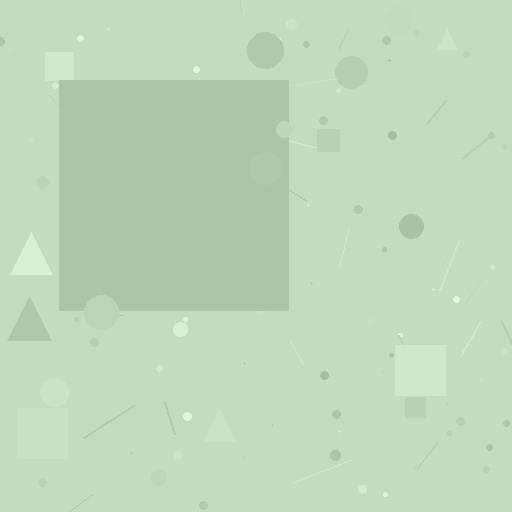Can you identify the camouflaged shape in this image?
The camouflaged shape is a square.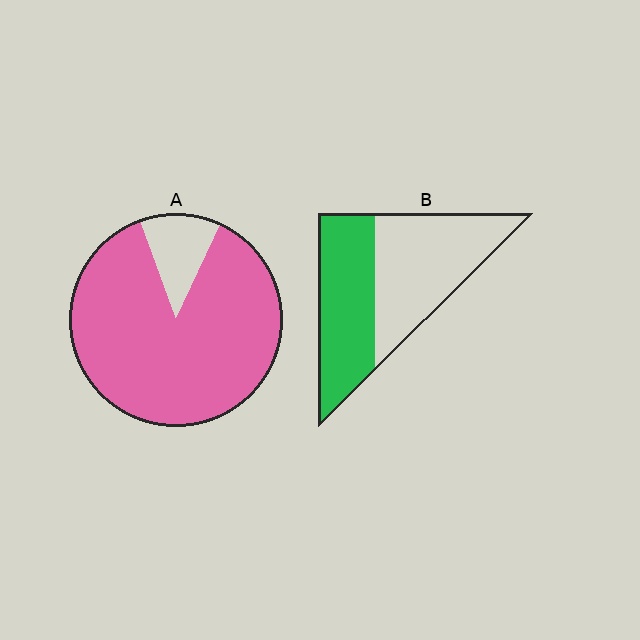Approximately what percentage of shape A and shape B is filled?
A is approximately 90% and B is approximately 45%.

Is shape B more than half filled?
No.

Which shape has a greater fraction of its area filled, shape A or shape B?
Shape A.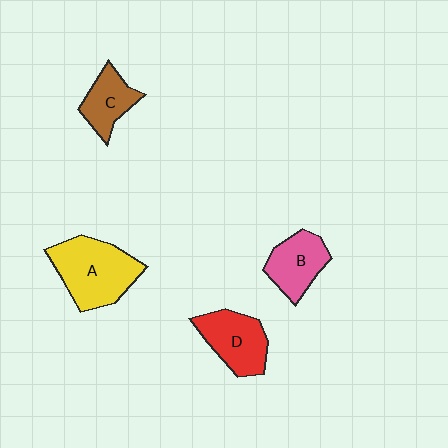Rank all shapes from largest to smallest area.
From largest to smallest: A (yellow), D (red), B (pink), C (brown).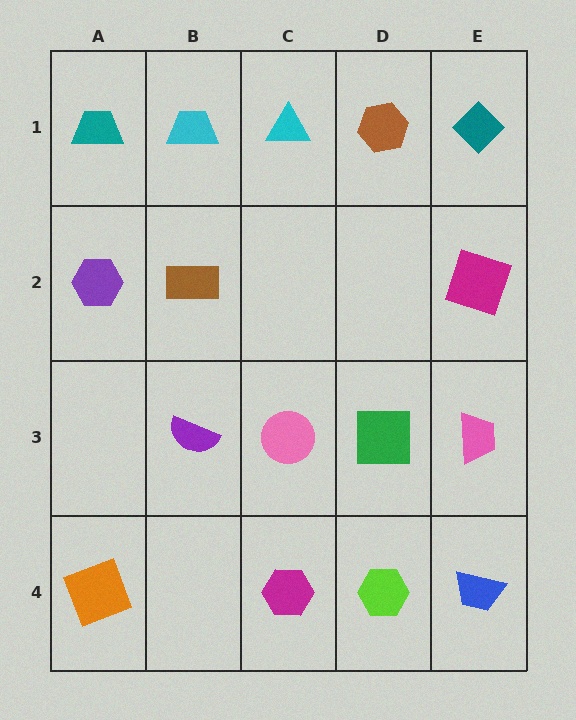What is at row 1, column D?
A brown hexagon.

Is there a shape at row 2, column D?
No, that cell is empty.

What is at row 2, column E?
A magenta square.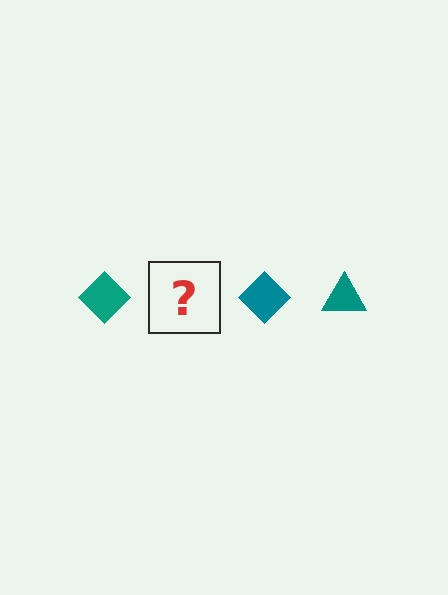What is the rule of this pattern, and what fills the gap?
The rule is that the pattern cycles through diamond, triangle shapes in teal. The gap should be filled with a teal triangle.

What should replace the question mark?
The question mark should be replaced with a teal triangle.